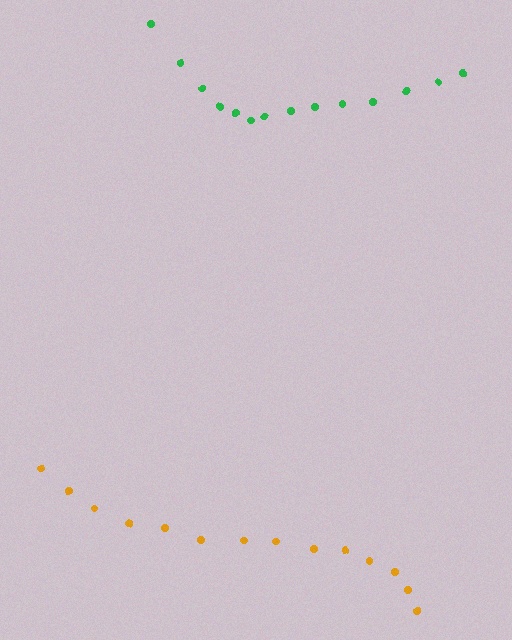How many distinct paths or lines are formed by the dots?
There are 2 distinct paths.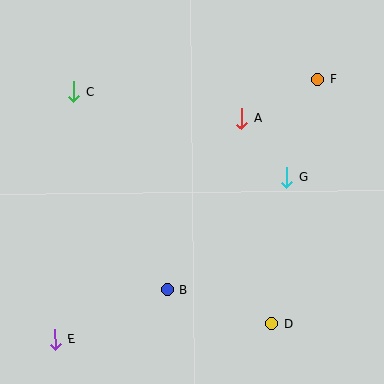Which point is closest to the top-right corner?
Point F is closest to the top-right corner.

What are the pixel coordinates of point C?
Point C is at (74, 92).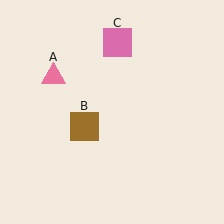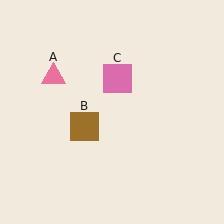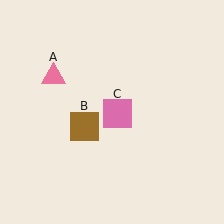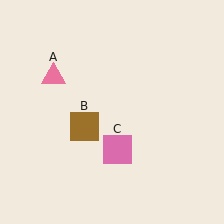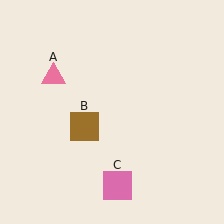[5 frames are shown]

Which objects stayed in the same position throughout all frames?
Pink triangle (object A) and brown square (object B) remained stationary.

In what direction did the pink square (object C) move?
The pink square (object C) moved down.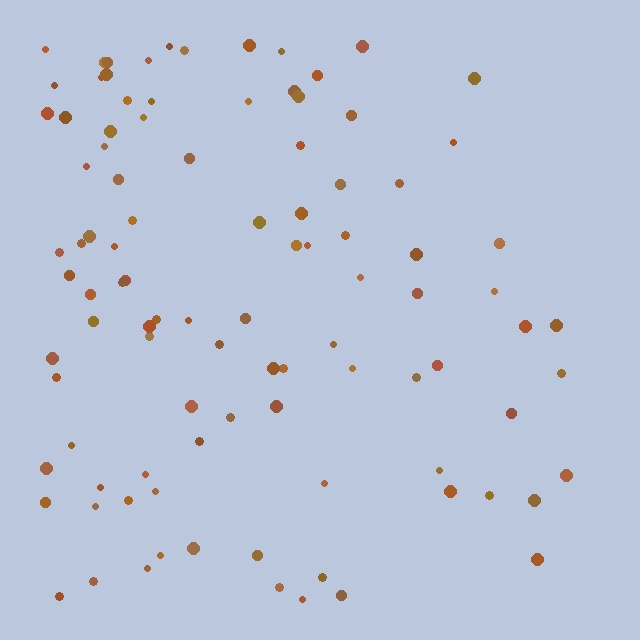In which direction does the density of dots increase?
From right to left, with the left side densest.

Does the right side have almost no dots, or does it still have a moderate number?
Still a moderate number, just noticeably fewer than the left.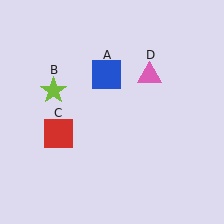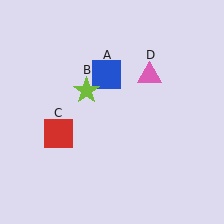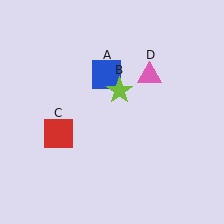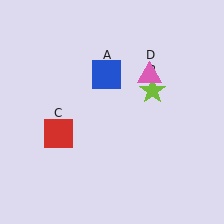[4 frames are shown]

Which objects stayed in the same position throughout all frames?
Blue square (object A) and red square (object C) and pink triangle (object D) remained stationary.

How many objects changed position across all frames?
1 object changed position: lime star (object B).